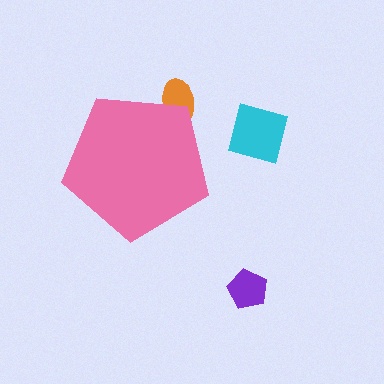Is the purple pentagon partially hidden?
No, the purple pentagon is fully visible.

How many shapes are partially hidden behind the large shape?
1 shape is partially hidden.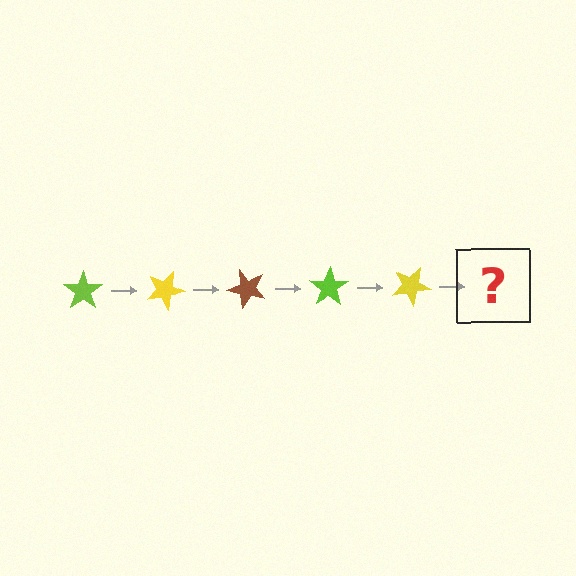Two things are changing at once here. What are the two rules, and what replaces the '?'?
The two rules are that it rotates 25 degrees each step and the color cycles through lime, yellow, and brown. The '?' should be a brown star, rotated 125 degrees from the start.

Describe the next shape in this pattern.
It should be a brown star, rotated 125 degrees from the start.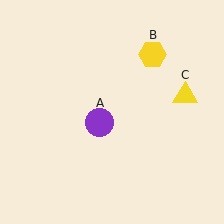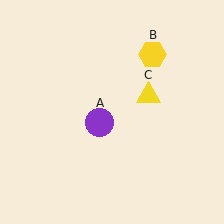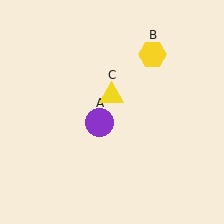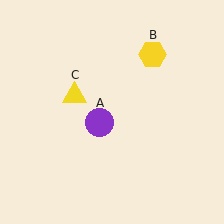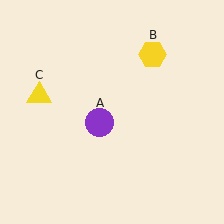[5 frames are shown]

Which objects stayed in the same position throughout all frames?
Purple circle (object A) and yellow hexagon (object B) remained stationary.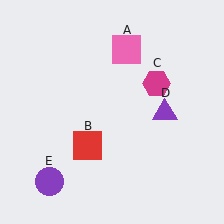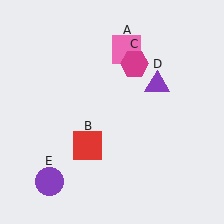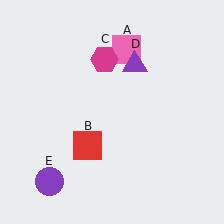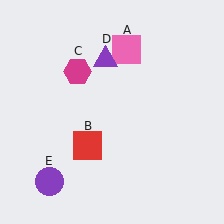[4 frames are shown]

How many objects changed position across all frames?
2 objects changed position: magenta hexagon (object C), purple triangle (object D).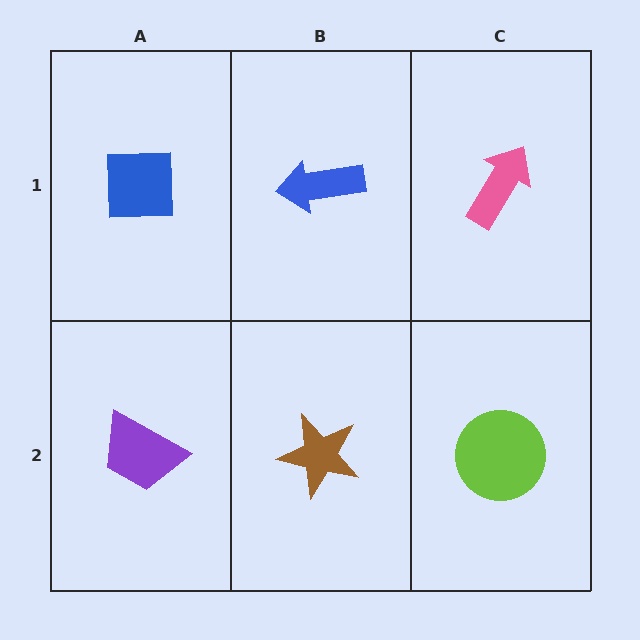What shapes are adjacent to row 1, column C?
A lime circle (row 2, column C), a blue arrow (row 1, column B).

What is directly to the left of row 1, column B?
A blue square.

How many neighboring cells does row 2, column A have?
2.